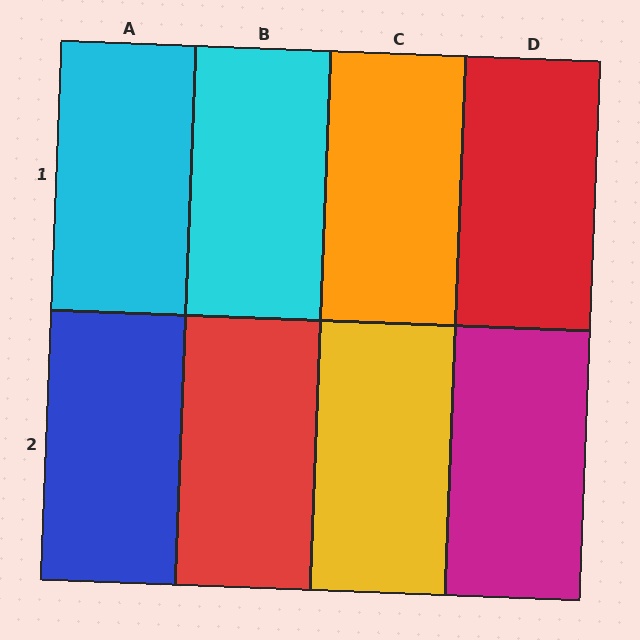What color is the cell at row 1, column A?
Cyan.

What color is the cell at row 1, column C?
Orange.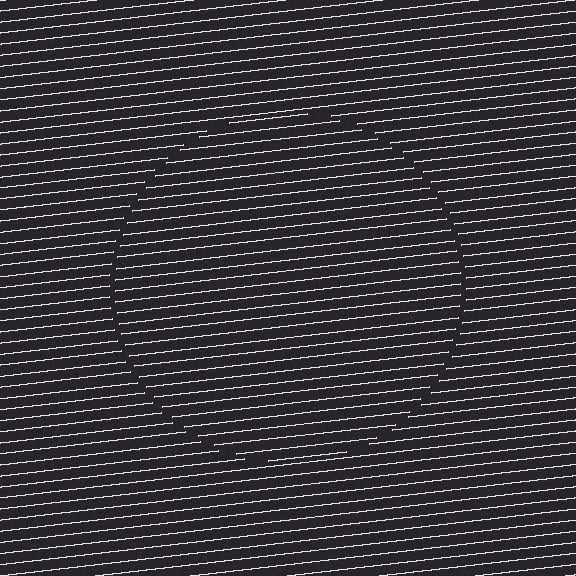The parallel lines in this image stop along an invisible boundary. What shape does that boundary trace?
An illusory circle. The interior of the shape contains the same grating, shifted by half a period — the contour is defined by the phase discontinuity where line-ends from the inner and outer gratings abut.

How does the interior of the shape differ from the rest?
The interior of the shape contains the same grating, shifted by half a period — the contour is defined by the phase discontinuity where line-ends from the inner and outer gratings abut.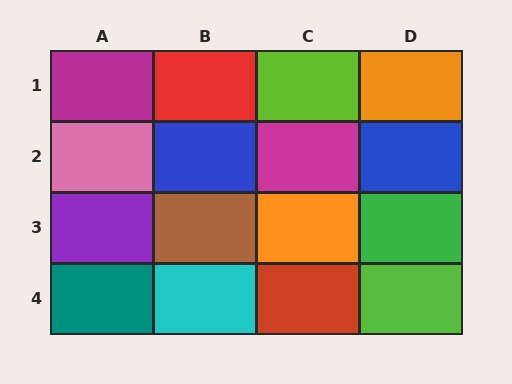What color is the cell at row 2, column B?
Blue.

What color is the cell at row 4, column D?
Lime.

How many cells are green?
1 cell is green.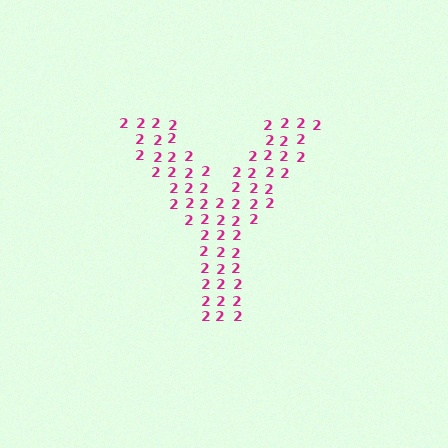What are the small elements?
The small elements are digit 2's.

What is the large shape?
The large shape is the letter Y.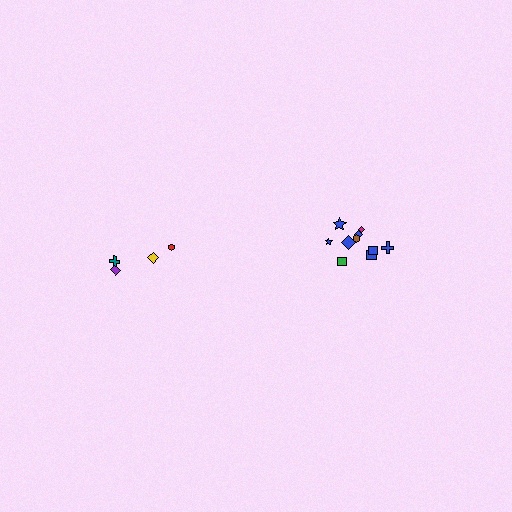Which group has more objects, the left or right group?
The right group.